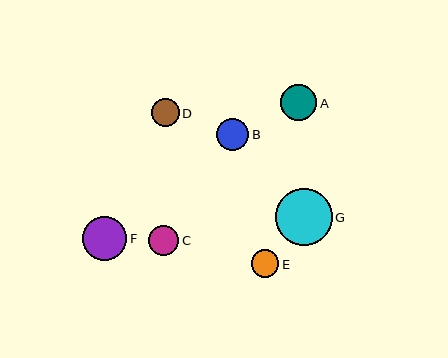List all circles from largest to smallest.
From largest to smallest: G, F, A, B, C, D, E.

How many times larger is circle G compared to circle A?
Circle G is approximately 1.6 times the size of circle A.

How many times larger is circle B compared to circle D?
Circle B is approximately 1.2 times the size of circle D.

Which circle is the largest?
Circle G is the largest with a size of approximately 57 pixels.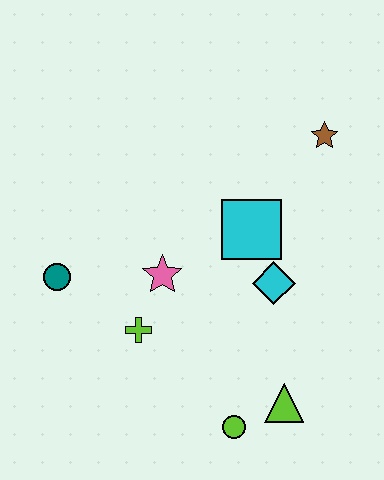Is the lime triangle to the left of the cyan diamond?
No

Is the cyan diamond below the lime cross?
No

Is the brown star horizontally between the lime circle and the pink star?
No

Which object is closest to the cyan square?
The cyan diamond is closest to the cyan square.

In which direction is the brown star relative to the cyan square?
The brown star is above the cyan square.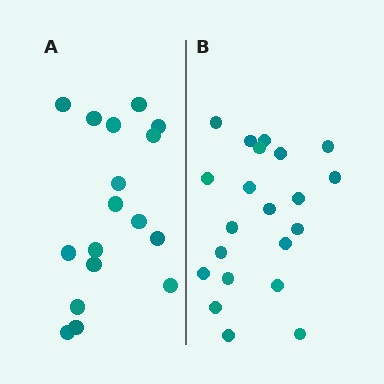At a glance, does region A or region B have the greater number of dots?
Region B (the right region) has more dots.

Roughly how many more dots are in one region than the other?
Region B has about 4 more dots than region A.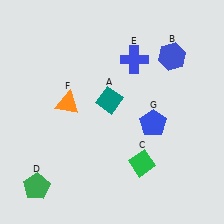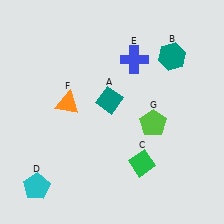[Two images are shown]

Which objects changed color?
B changed from blue to teal. D changed from green to cyan. G changed from blue to lime.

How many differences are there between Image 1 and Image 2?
There are 3 differences between the two images.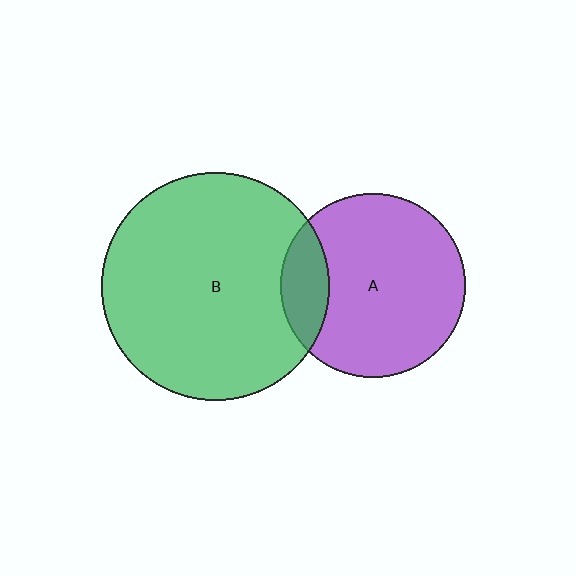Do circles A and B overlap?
Yes.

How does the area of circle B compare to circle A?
Approximately 1.5 times.